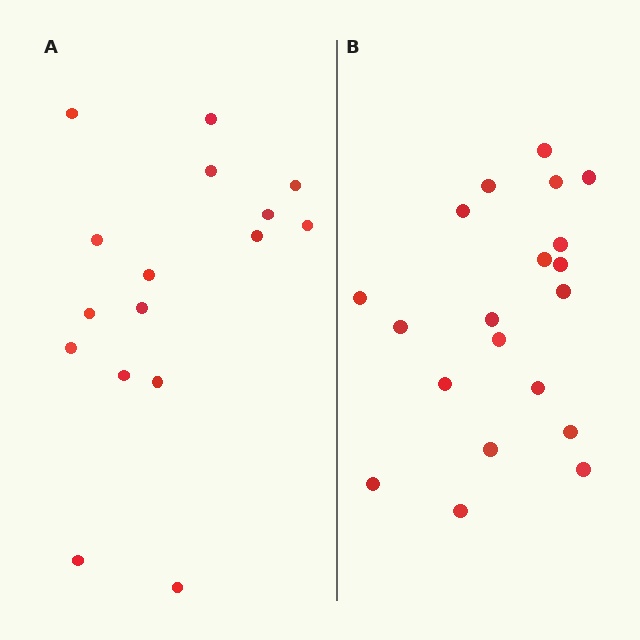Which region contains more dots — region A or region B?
Region B (the right region) has more dots.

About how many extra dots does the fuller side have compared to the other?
Region B has about 4 more dots than region A.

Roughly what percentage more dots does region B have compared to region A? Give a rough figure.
About 25% more.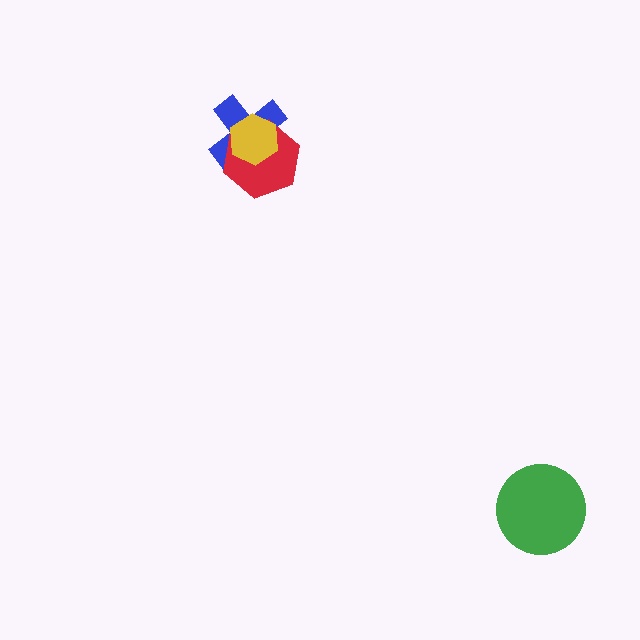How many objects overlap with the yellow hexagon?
2 objects overlap with the yellow hexagon.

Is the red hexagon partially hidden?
Yes, it is partially covered by another shape.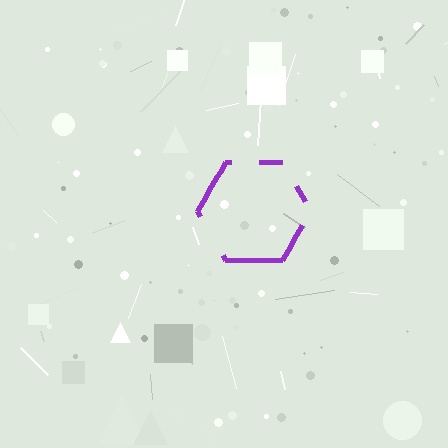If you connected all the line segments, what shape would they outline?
They would outline a hexagon.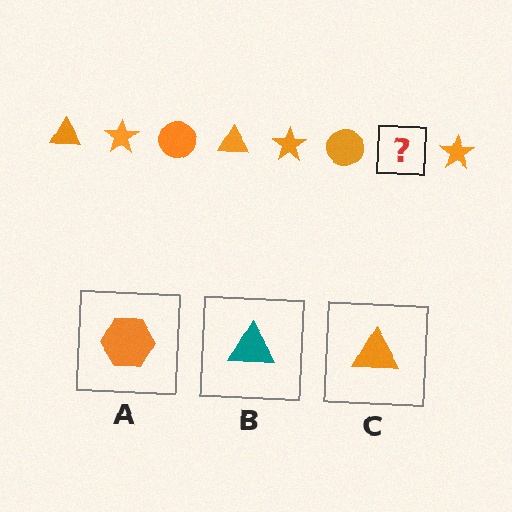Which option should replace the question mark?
Option C.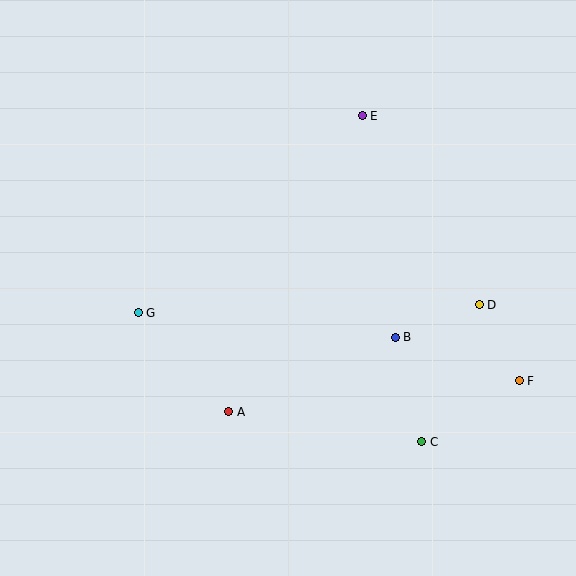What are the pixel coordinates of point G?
Point G is at (138, 313).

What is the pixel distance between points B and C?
The distance between B and C is 108 pixels.